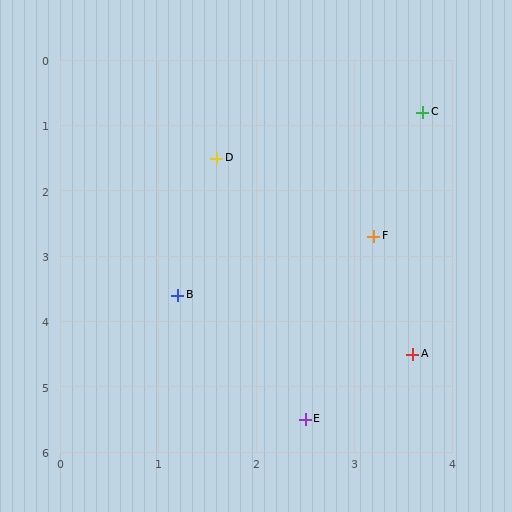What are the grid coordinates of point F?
Point F is at approximately (3.2, 2.7).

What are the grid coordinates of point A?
Point A is at approximately (3.6, 4.5).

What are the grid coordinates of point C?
Point C is at approximately (3.7, 0.8).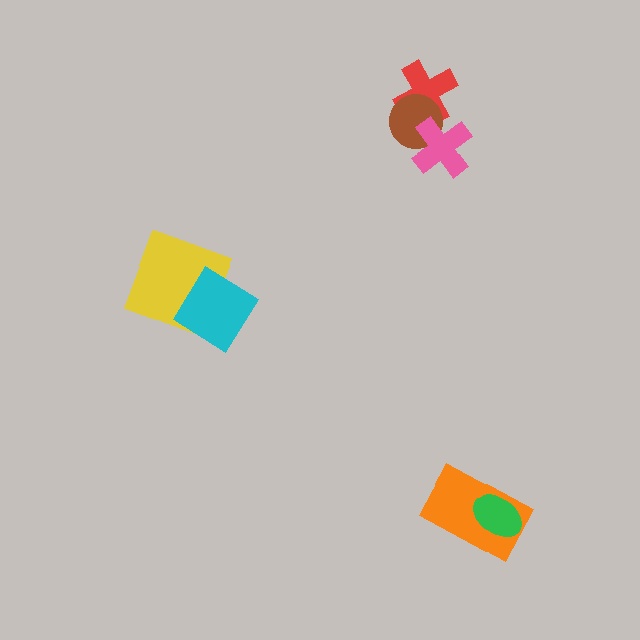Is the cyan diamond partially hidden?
No, no other shape covers it.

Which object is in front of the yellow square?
The cyan diamond is in front of the yellow square.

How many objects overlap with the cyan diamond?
1 object overlaps with the cyan diamond.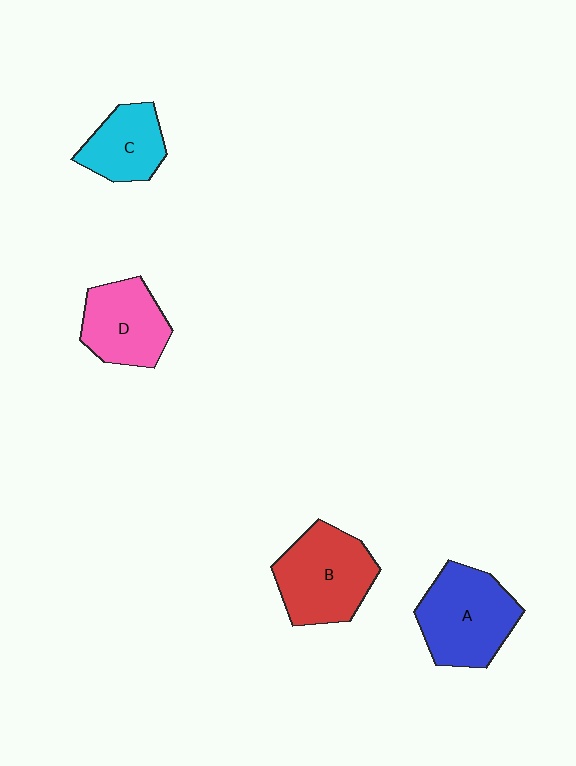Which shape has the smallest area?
Shape C (cyan).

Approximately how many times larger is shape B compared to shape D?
Approximately 1.3 times.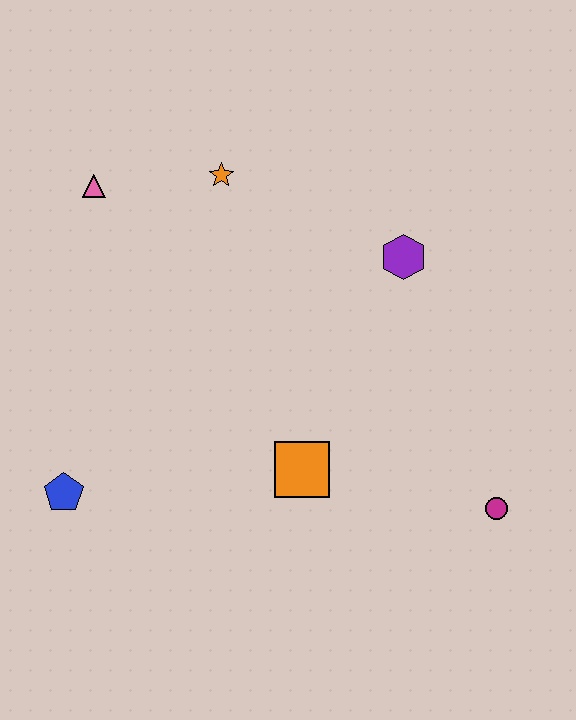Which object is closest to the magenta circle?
The orange square is closest to the magenta circle.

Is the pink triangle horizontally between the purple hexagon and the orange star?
No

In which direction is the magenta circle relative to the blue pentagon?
The magenta circle is to the right of the blue pentagon.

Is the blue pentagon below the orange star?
Yes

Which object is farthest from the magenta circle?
The pink triangle is farthest from the magenta circle.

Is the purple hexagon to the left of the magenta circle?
Yes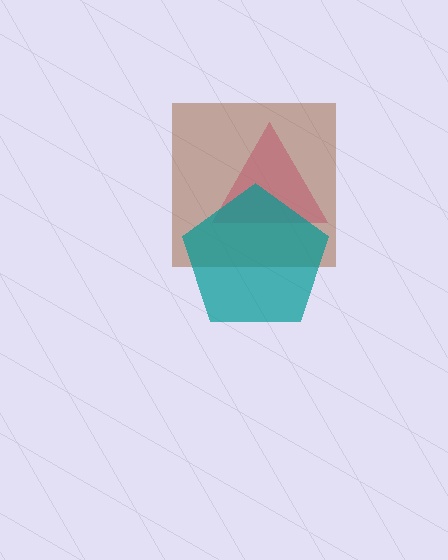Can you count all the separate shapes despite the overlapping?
Yes, there are 3 separate shapes.